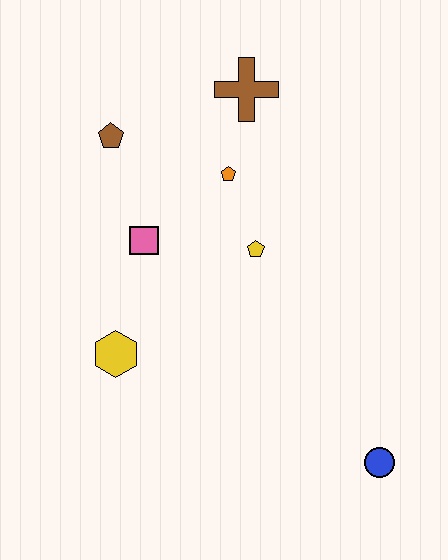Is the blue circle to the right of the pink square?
Yes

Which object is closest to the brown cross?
The orange pentagon is closest to the brown cross.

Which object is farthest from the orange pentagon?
The blue circle is farthest from the orange pentagon.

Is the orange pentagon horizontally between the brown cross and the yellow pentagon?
No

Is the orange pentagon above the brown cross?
No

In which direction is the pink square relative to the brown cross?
The pink square is below the brown cross.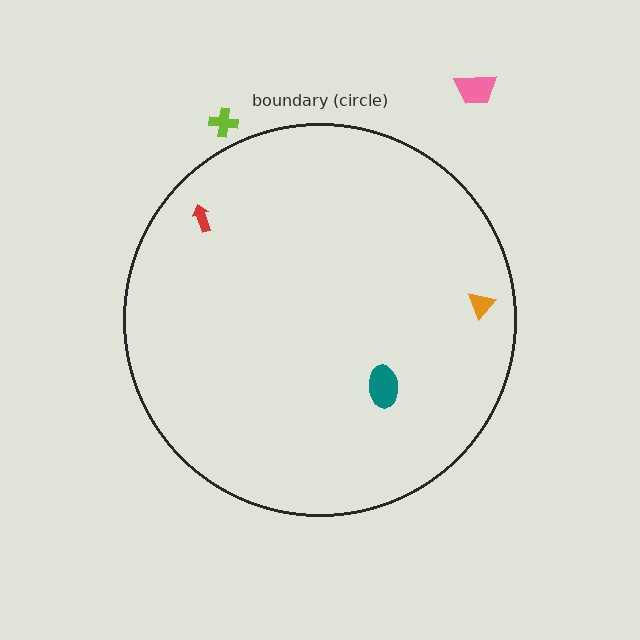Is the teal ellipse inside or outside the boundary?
Inside.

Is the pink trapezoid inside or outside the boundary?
Outside.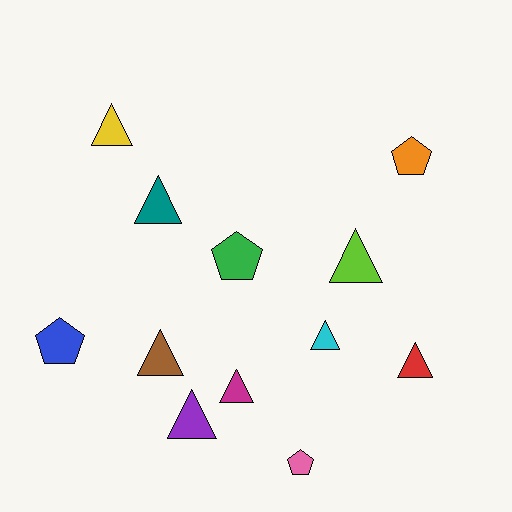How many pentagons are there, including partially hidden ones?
There are 4 pentagons.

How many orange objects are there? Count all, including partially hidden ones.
There is 1 orange object.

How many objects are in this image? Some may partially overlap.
There are 12 objects.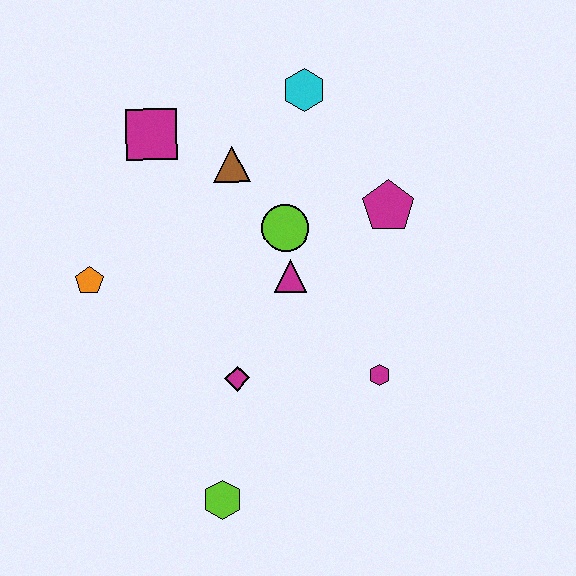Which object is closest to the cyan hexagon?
The brown triangle is closest to the cyan hexagon.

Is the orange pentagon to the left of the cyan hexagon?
Yes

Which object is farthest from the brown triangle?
The lime hexagon is farthest from the brown triangle.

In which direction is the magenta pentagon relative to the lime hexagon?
The magenta pentagon is above the lime hexagon.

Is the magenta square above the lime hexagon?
Yes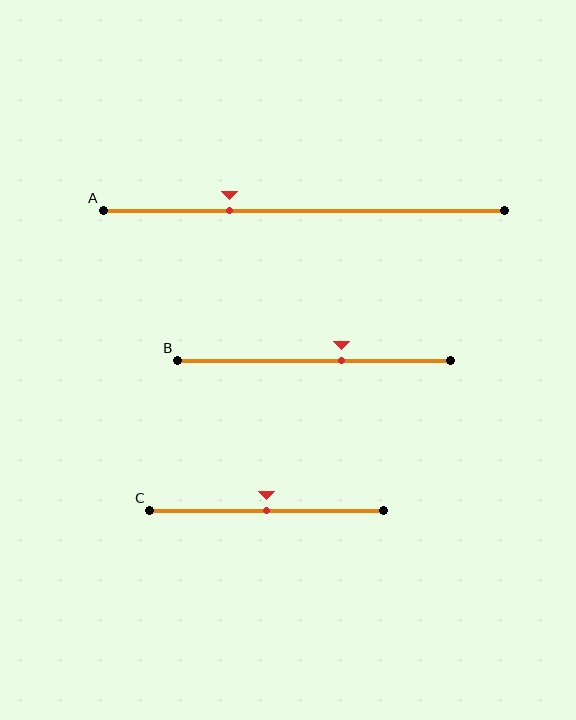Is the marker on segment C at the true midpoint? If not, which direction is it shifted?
Yes, the marker on segment C is at the true midpoint.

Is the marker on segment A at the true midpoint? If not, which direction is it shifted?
No, the marker on segment A is shifted to the left by about 19% of the segment length.